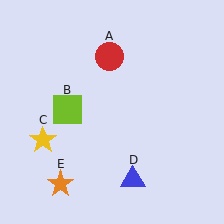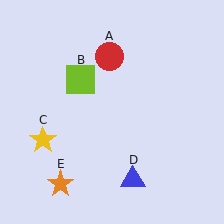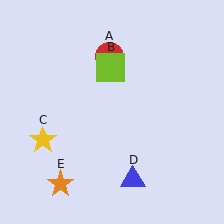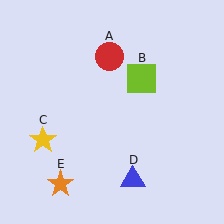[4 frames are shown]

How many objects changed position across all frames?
1 object changed position: lime square (object B).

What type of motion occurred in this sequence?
The lime square (object B) rotated clockwise around the center of the scene.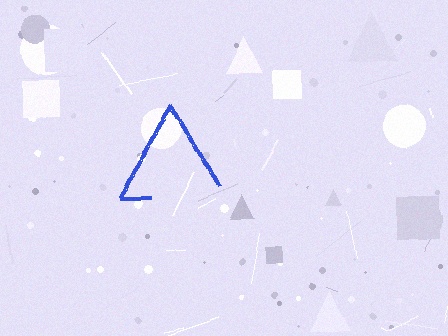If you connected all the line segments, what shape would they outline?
They would outline a triangle.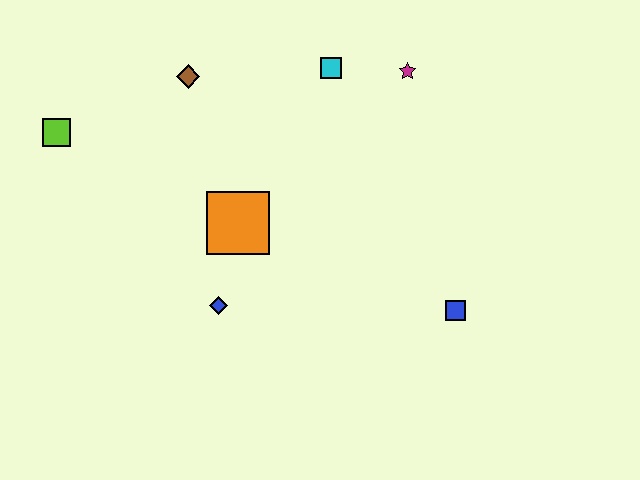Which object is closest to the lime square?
The brown diamond is closest to the lime square.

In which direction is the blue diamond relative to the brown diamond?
The blue diamond is below the brown diamond.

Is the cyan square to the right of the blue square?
No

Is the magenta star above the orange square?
Yes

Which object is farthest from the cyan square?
The lime square is farthest from the cyan square.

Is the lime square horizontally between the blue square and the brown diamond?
No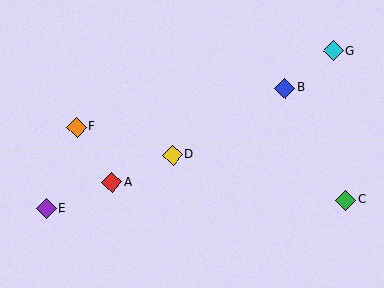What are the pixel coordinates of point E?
Point E is at (46, 208).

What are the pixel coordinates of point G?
Point G is at (333, 51).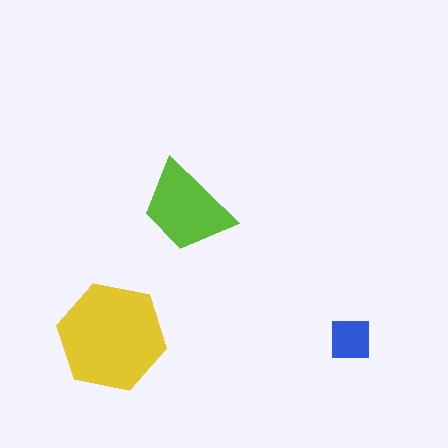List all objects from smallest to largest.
The blue square, the lime trapezoid, the yellow hexagon.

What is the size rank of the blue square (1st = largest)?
3rd.